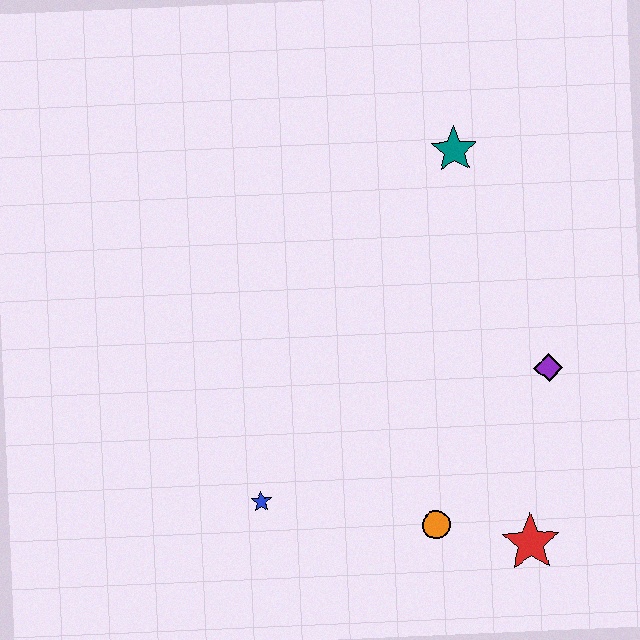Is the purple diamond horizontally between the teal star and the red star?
No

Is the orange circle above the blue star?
No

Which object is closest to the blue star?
The orange circle is closest to the blue star.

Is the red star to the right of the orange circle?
Yes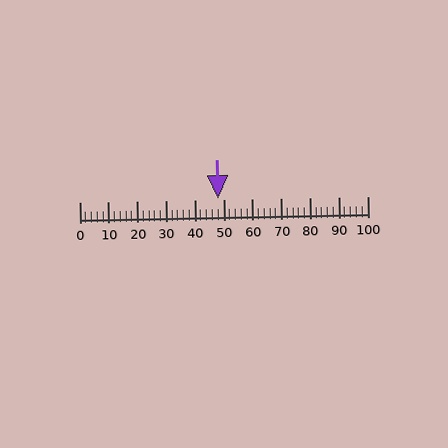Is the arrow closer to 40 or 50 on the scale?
The arrow is closer to 50.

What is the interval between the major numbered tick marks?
The major tick marks are spaced 10 units apart.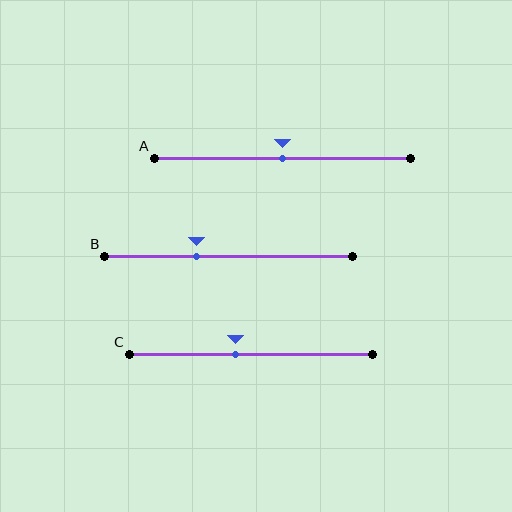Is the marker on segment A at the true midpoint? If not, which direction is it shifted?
Yes, the marker on segment A is at the true midpoint.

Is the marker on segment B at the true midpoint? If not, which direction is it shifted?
No, the marker on segment B is shifted to the left by about 13% of the segment length.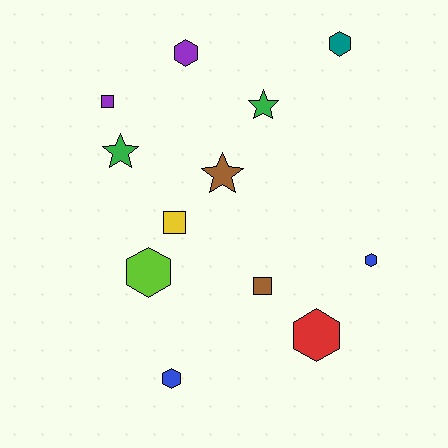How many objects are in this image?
There are 12 objects.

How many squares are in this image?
There are 3 squares.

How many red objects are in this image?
There is 1 red object.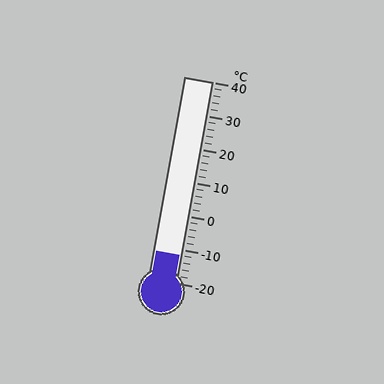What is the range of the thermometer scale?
The thermometer scale ranges from -20°C to 40°C.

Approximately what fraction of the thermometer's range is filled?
The thermometer is filled to approximately 15% of its range.